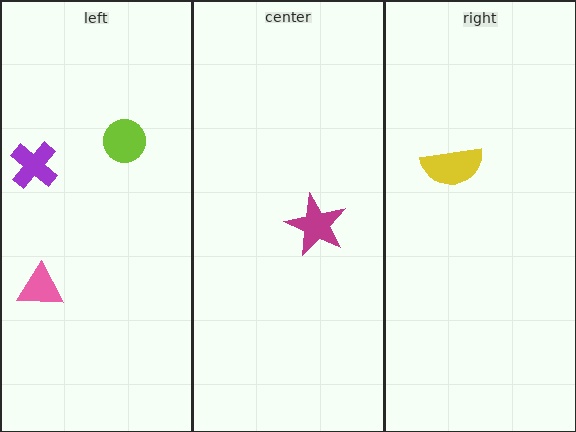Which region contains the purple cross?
The left region.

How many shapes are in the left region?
3.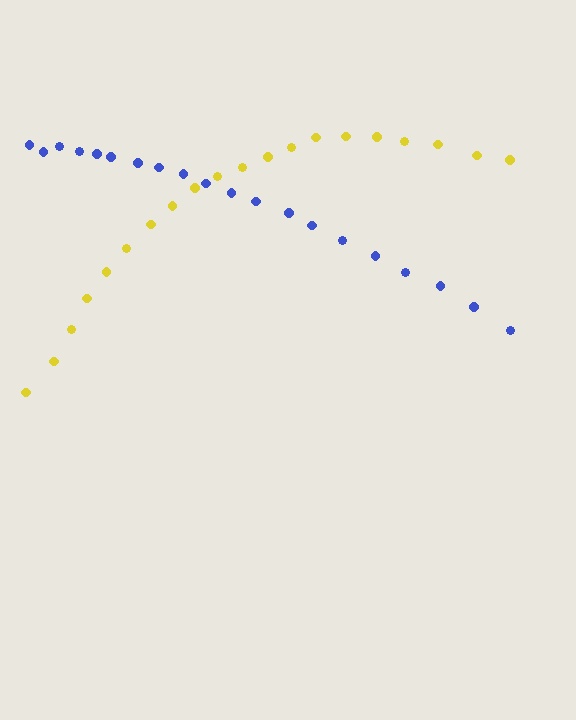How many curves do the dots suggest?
There are 2 distinct paths.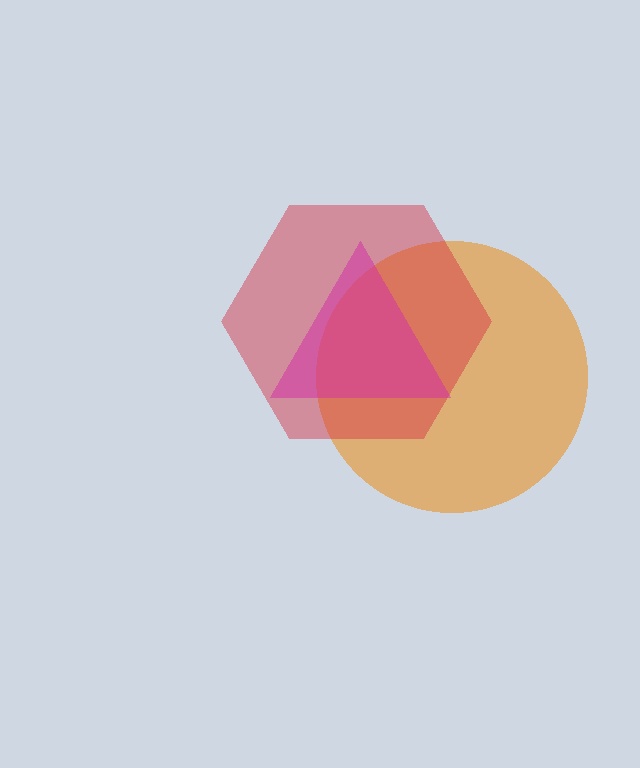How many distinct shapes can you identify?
There are 3 distinct shapes: an orange circle, a red hexagon, a magenta triangle.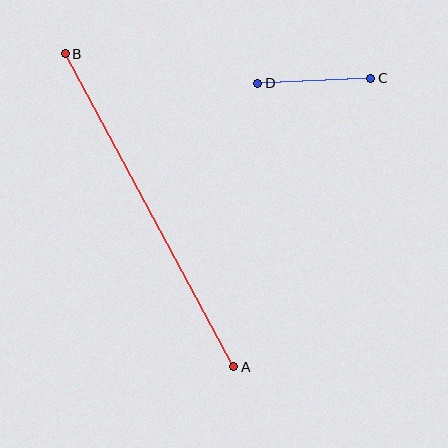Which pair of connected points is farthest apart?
Points A and B are farthest apart.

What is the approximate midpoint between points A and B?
The midpoint is at approximately (149, 210) pixels.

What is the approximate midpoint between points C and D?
The midpoint is at approximately (314, 81) pixels.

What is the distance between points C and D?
The distance is approximately 113 pixels.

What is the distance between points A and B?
The distance is approximately 356 pixels.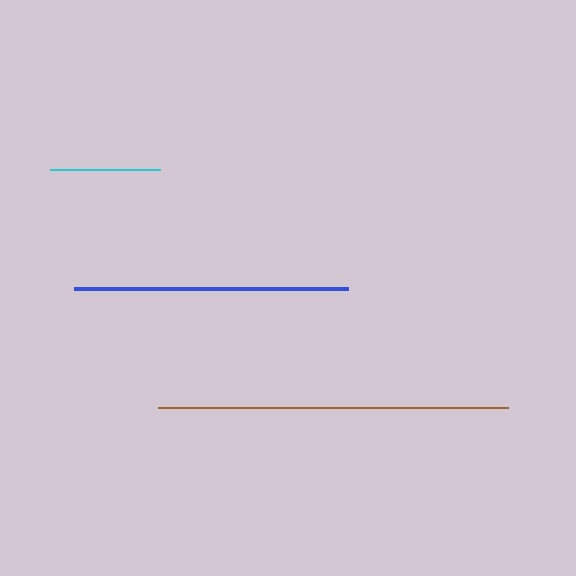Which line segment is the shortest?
The cyan line is the shortest at approximately 110 pixels.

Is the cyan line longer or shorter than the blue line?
The blue line is longer than the cyan line.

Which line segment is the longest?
The brown line is the longest at approximately 349 pixels.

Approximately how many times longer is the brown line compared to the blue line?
The brown line is approximately 1.3 times the length of the blue line.